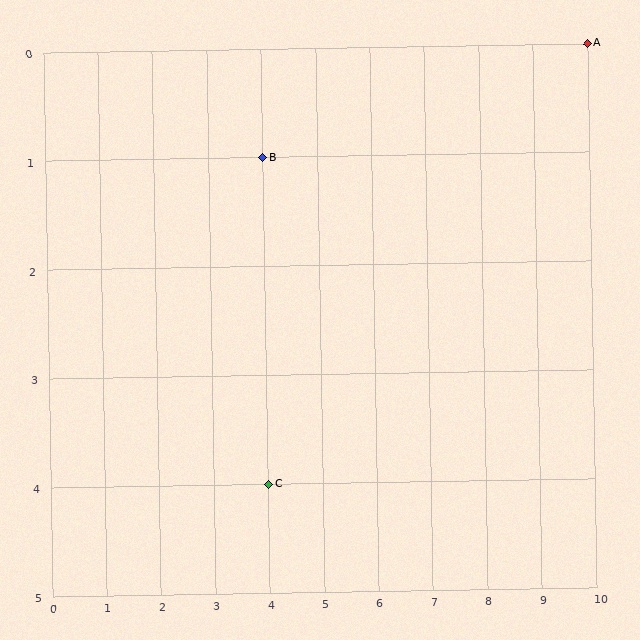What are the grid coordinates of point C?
Point C is at grid coordinates (4, 4).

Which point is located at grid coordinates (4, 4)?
Point C is at (4, 4).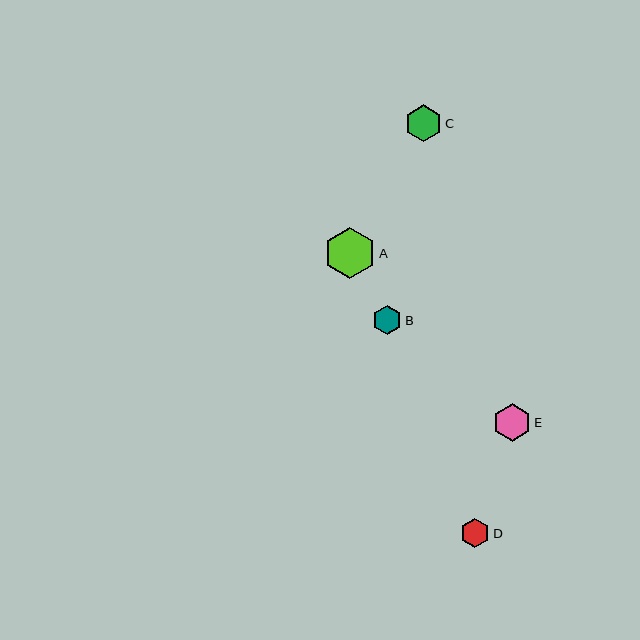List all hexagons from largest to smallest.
From largest to smallest: A, E, C, B, D.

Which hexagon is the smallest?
Hexagon D is the smallest with a size of approximately 29 pixels.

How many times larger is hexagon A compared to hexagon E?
Hexagon A is approximately 1.4 times the size of hexagon E.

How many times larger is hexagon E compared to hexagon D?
Hexagon E is approximately 1.3 times the size of hexagon D.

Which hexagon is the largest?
Hexagon A is the largest with a size of approximately 52 pixels.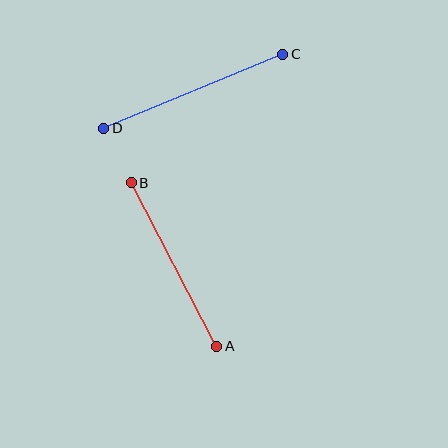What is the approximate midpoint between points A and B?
The midpoint is at approximately (174, 264) pixels.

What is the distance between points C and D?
The distance is approximately 194 pixels.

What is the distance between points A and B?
The distance is approximately 184 pixels.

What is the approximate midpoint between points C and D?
The midpoint is at approximately (193, 91) pixels.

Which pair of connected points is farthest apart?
Points C and D are farthest apart.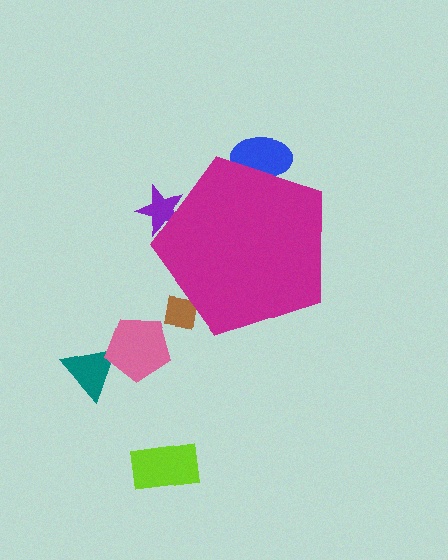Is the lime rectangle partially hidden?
No, the lime rectangle is fully visible.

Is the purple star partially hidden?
Yes, the purple star is partially hidden behind the magenta pentagon.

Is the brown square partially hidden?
Yes, the brown square is partially hidden behind the magenta pentagon.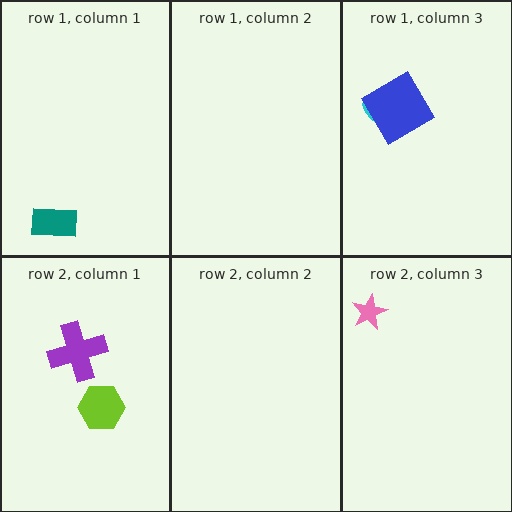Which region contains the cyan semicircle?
The row 1, column 3 region.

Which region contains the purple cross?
The row 2, column 1 region.